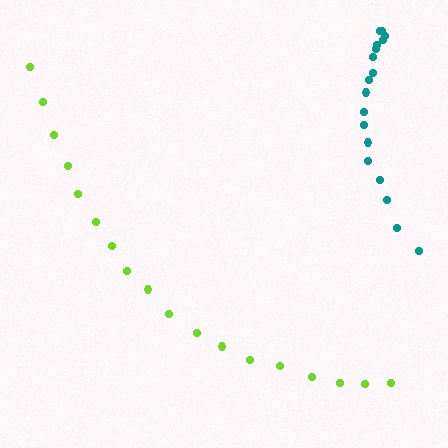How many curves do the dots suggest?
There are 2 distinct paths.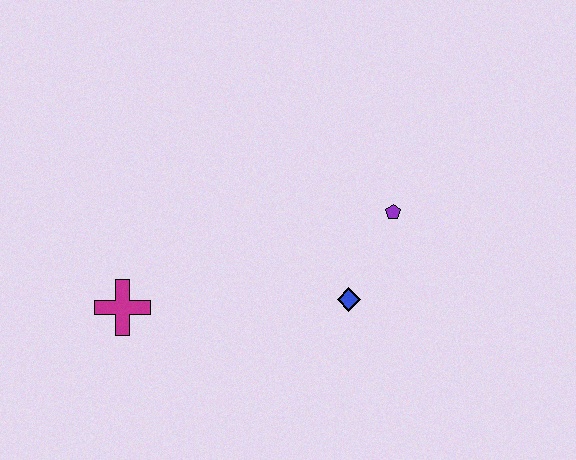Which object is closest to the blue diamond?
The purple pentagon is closest to the blue diamond.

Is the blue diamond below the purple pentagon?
Yes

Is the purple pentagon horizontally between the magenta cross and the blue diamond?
No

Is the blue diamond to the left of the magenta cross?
No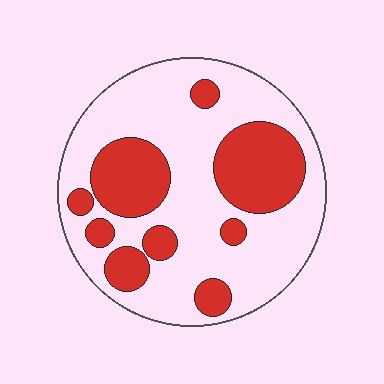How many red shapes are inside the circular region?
9.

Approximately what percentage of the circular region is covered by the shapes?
Approximately 30%.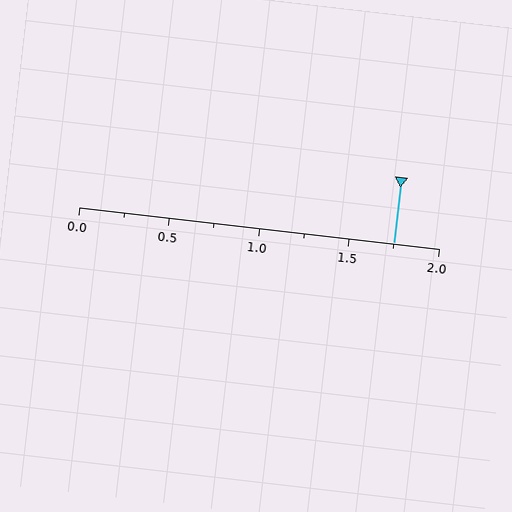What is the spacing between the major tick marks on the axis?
The major ticks are spaced 0.5 apart.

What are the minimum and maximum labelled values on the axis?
The axis runs from 0.0 to 2.0.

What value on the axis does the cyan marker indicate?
The marker indicates approximately 1.75.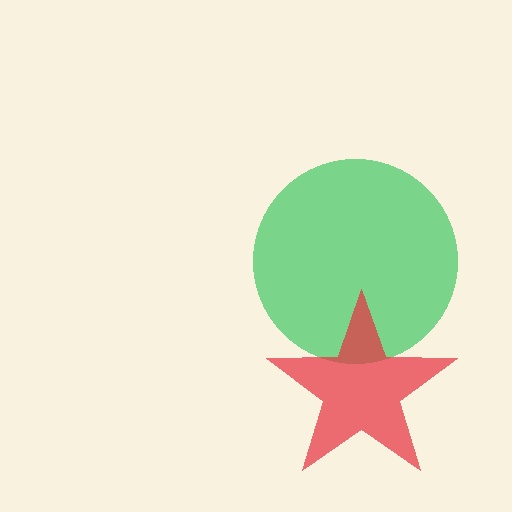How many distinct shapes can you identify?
There are 2 distinct shapes: a green circle, a red star.